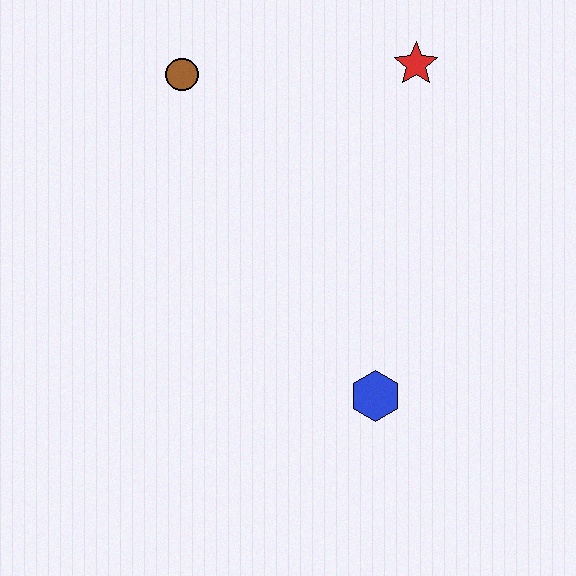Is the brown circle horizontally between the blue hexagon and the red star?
No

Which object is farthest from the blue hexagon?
The brown circle is farthest from the blue hexagon.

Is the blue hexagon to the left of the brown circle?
No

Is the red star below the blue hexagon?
No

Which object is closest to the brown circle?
The red star is closest to the brown circle.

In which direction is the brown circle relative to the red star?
The brown circle is to the left of the red star.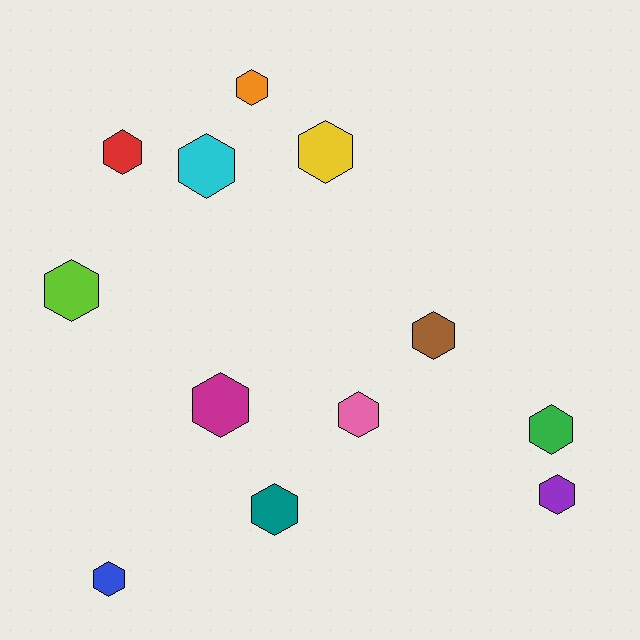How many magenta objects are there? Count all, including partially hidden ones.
There is 1 magenta object.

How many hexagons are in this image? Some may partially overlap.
There are 12 hexagons.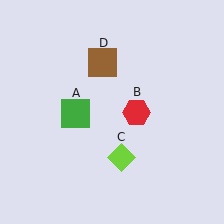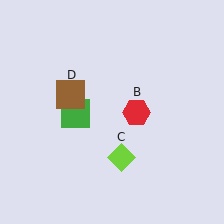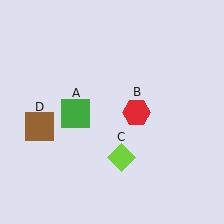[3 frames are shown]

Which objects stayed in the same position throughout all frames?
Green square (object A) and red hexagon (object B) and lime diamond (object C) remained stationary.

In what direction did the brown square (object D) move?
The brown square (object D) moved down and to the left.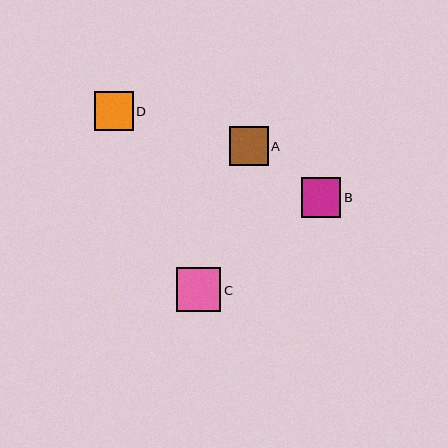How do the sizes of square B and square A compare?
Square B and square A are approximately the same size.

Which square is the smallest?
Square A is the smallest with a size of approximately 39 pixels.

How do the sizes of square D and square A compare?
Square D and square A are approximately the same size.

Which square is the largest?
Square C is the largest with a size of approximately 44 pixels.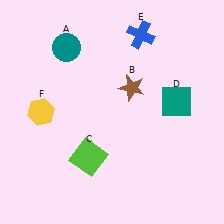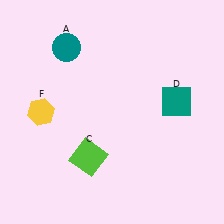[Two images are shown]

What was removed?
The blue cross (E), the brown star (B) were removed in Image 2.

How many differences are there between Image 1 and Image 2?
There are 2 differences between the two images.